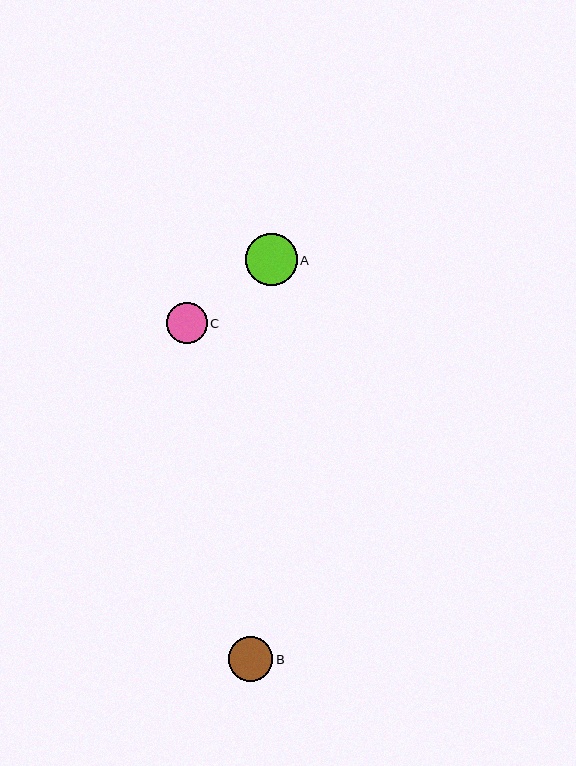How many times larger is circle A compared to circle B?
Circle A is approximately 1.2 times the size of circle B.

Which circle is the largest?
Circle A is the largest with a size of approximately 52 pixels.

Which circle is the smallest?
Circle C is the smallest with a size of approximately 41 pixels.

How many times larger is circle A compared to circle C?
Circle A is approximately 1.3 times the size of circle C.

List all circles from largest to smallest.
From largest to smallest: A, B, C.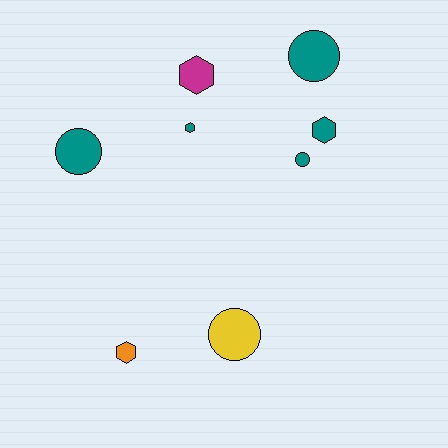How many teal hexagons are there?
There are 2 teal hexagons.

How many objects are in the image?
There are 8 objects.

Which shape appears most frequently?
Hexagon, with 4 objects.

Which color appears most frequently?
Teal, with 5 objects.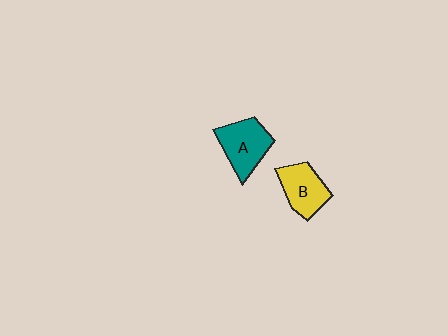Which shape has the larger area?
Shape A (teal).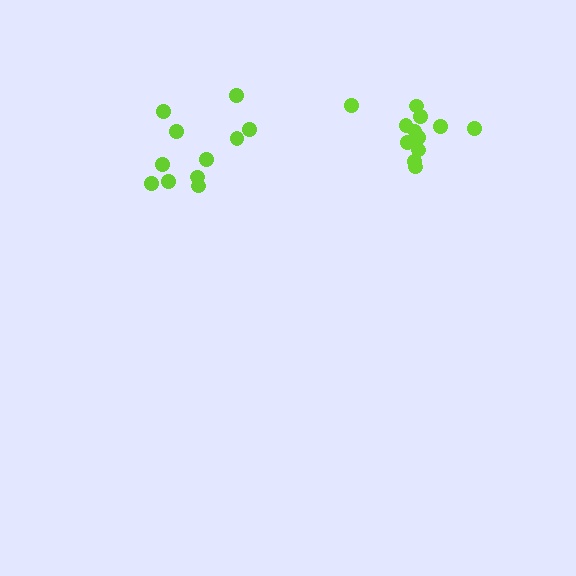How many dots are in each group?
Group 1: 11 dots, Group 2: 12 dots (23 total).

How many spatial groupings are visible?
There are 2 spatial groupings.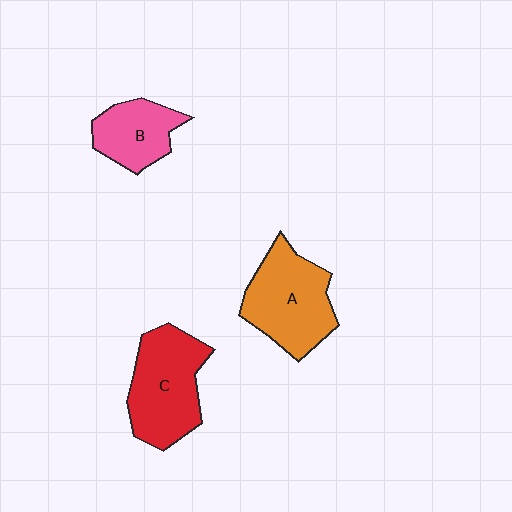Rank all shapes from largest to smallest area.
From largest to smallest: C (red), A (orange), B (pink).